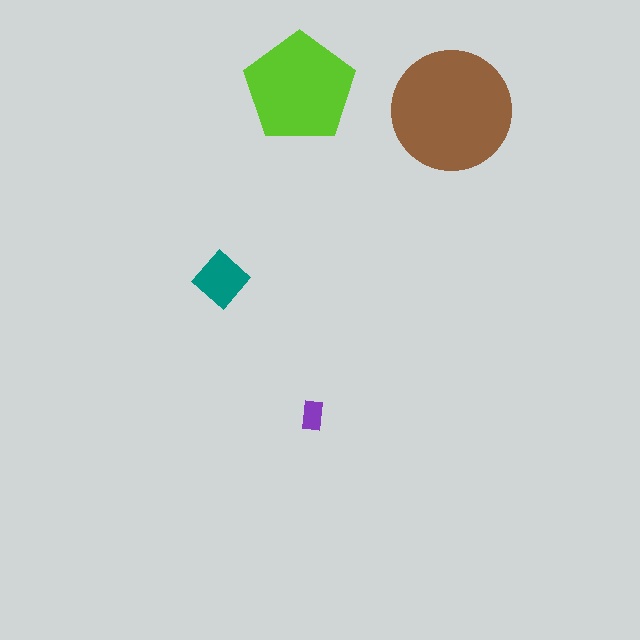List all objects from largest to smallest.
The brown circle, the lime pentagon, the teal diamond, the purple rectangle.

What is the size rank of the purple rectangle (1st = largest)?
4th.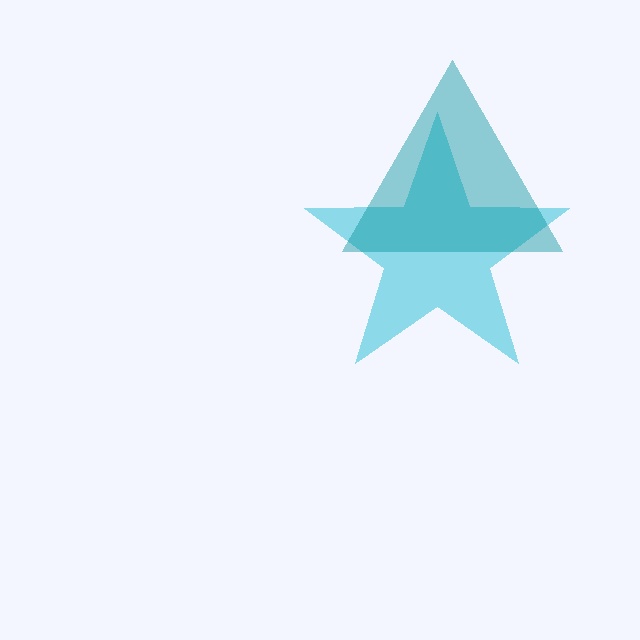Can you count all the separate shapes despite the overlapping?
Yes, there are 2 separate shapes.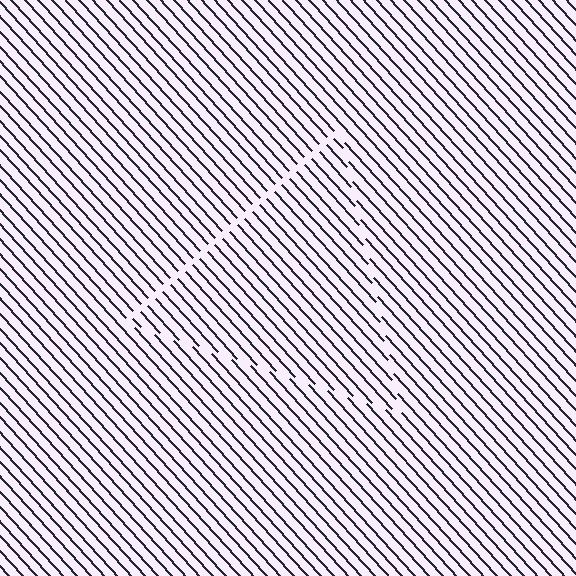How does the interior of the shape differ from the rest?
The interior of the shape contains the same grating, shifted by half a period — the contour is defined by the phase discontinuity where line-ends from the inner and outer gratings abut.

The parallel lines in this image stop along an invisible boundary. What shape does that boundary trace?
An illusory triangle. The interior of the shape contains the same grating, shifted by half a period — the contour is defined by the phase discontinuity where line-ends from the inner and outer gratings abut.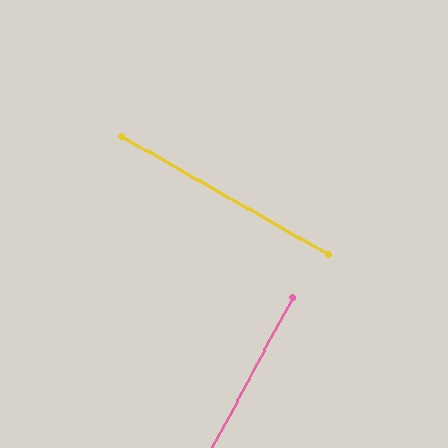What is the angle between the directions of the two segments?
Approximately 88 degrees.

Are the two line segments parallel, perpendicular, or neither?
Perpendicular — they meet at approximately 88°.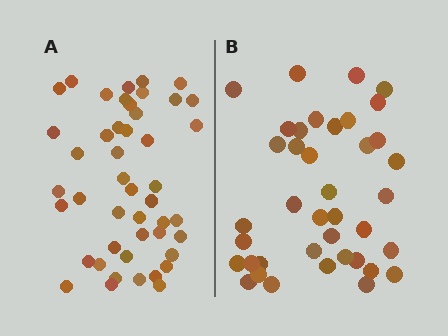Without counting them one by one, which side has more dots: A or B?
Region A (the left region) has more dots.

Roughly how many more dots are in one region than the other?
Region A has roughly 8 or so more dots than region B.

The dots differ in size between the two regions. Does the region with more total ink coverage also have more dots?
No. Region B has more total ink coverage because its dots are larger, but region A actually contains more individual dots. Total area can be misleading — the number of items is what matters here.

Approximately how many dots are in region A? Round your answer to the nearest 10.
About 50 dots. (The exact count is 46, which rounds to 50.)